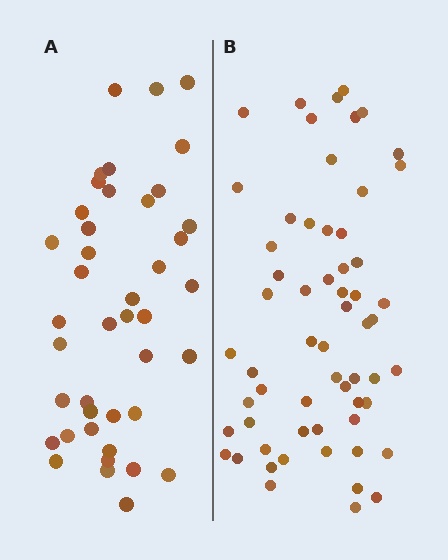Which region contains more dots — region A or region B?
Region B (the right region) has more dots.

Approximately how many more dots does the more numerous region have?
Region B has approximately 20 more dots than region A.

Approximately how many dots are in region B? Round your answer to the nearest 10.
About 60 dots.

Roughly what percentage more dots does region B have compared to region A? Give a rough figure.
About 45% more.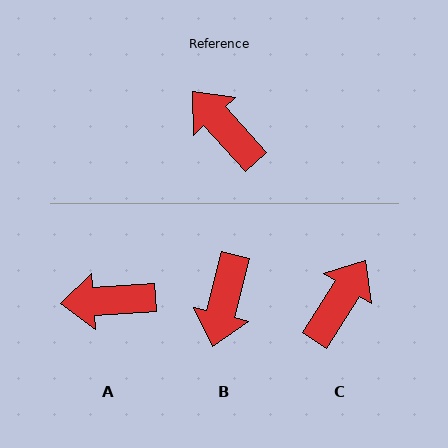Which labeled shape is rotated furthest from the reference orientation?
B, about 124 degrees away.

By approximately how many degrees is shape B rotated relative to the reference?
Approximately 124 degrees counter-clockwise.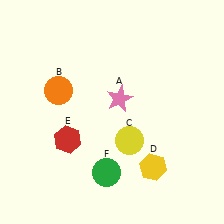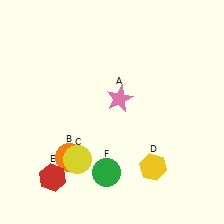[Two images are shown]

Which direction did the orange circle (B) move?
The orange circle (B) moved down.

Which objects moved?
The objects that moved are: the orange circle (B), the yellow circle (C), the red hexagon (E).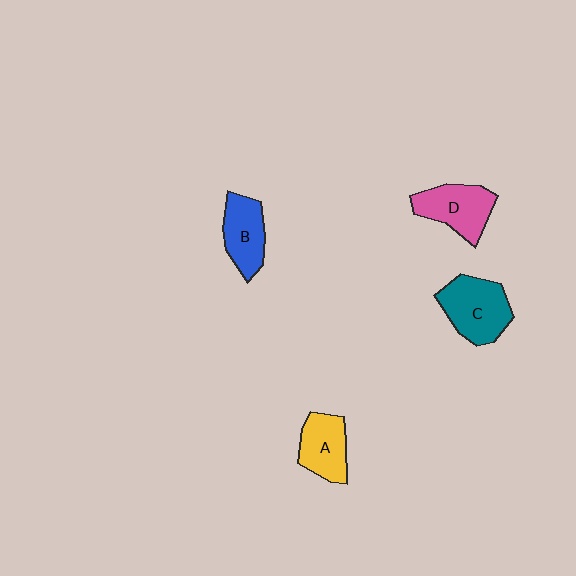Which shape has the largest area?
Shape C (teal).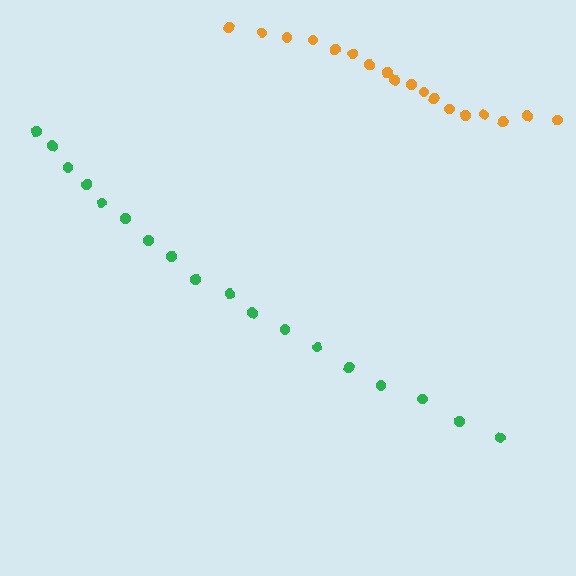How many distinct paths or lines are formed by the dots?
There are 2 distinct paths.